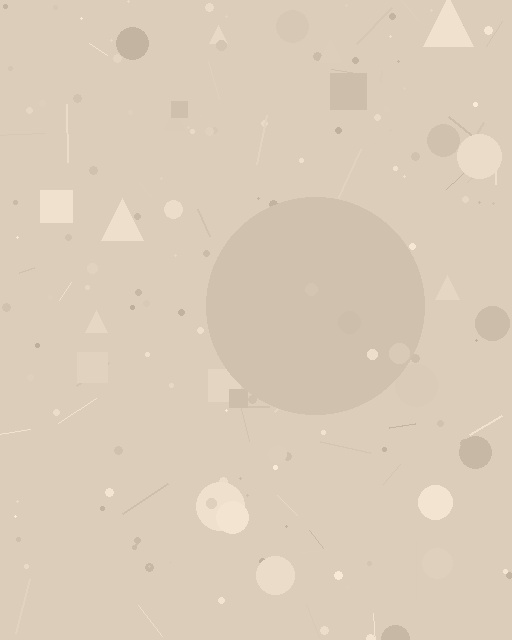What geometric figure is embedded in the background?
A circle is embedded in the background.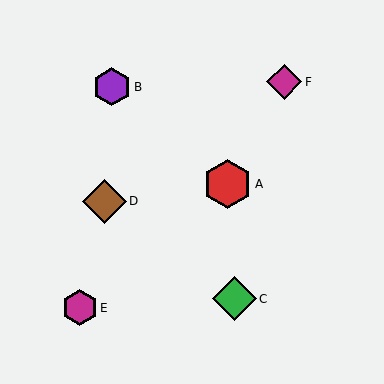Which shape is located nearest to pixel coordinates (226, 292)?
The green diamond (labeled C) at (234, 299) is nearest to that location.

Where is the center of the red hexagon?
The center of the red hexagon is at (228, 184).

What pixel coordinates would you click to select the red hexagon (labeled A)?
Click at (228, 184) to select the red hexagon A.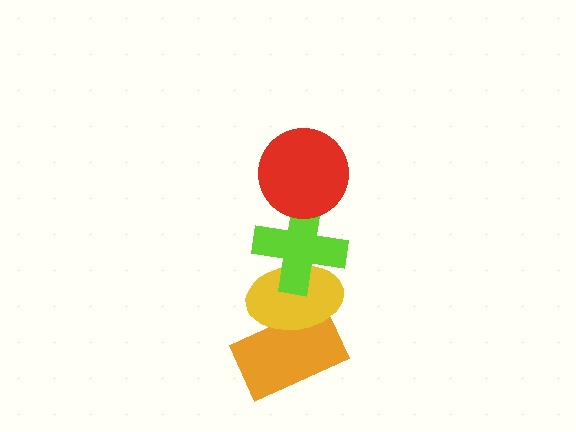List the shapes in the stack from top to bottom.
From top to bottom: the red circle, the lime cross, the yellow ellipse, the orange rectangle.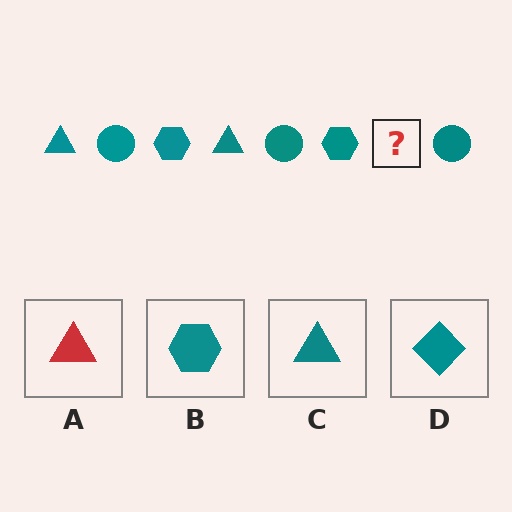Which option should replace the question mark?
Option C.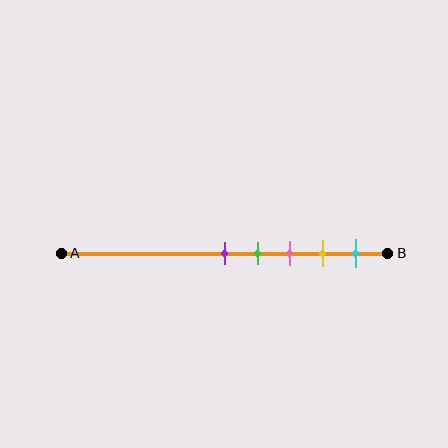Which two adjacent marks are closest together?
The purple and green marks are the closest adjacent pair.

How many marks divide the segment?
There are 5 marks dividing the segment.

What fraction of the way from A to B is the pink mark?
The pink mark is approximately 70% (0.7) of the way from A to B.